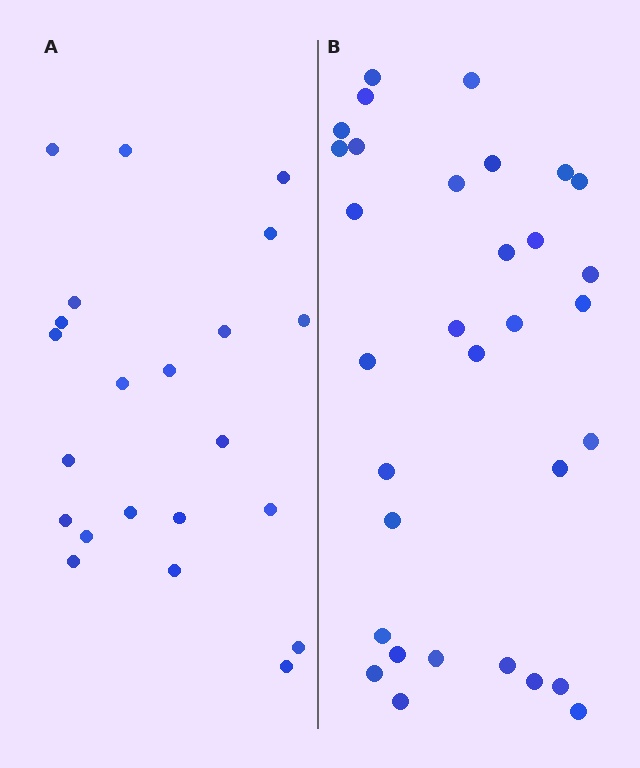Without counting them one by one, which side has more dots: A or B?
Region B (the right region) has more dots.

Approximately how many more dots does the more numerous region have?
Region B has roughly 10 or so more dots than region A.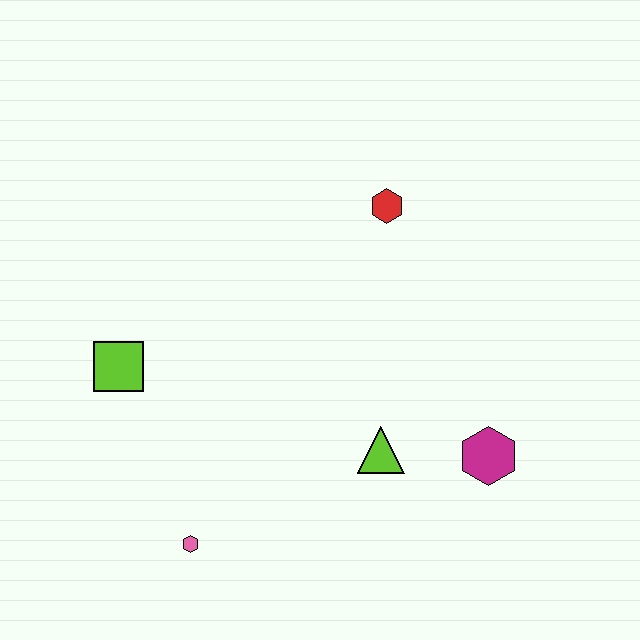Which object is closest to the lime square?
The pink hexagon is closest to the lime square.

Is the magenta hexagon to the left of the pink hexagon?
No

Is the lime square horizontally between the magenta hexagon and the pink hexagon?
No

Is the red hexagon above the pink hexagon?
Yes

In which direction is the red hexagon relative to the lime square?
The red hexagon is to the right of the lime square.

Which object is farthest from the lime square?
The magenta hexagon is farthest from the lime square.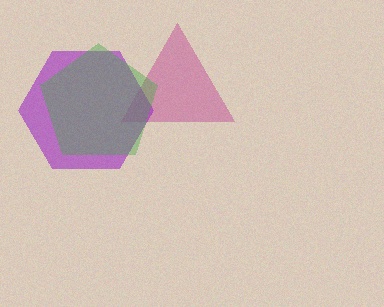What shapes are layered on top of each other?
The layered shapes are: a magenta triangle, a purple hexagon, a green pentagon.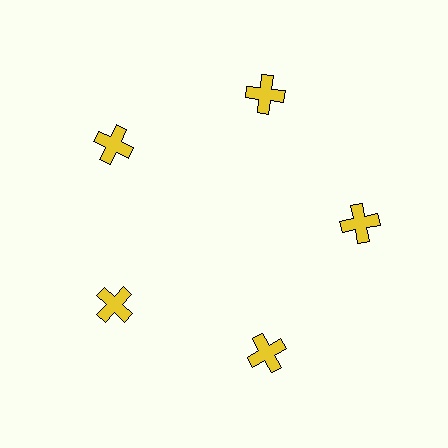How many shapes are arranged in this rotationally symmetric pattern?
There are 5 shapes, arranged in 5 groups of 1.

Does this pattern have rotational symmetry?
Yes, this pattern has 5-fold rotational symmetry. It looks the same after rotating 72 degrees around the center.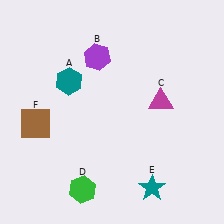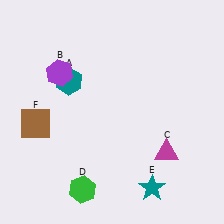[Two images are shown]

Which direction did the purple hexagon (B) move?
The purple hexagon (B) moved left.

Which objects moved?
The objects that moved are: the purple hexagon (B), the magenta triangle (C).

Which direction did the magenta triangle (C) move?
The magenta triangle (C) moved down.